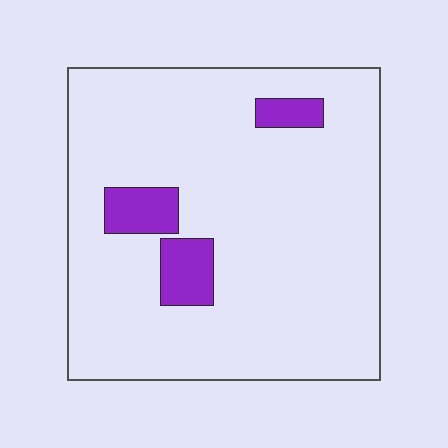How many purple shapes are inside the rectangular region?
3.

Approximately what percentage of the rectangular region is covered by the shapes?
Approximately 10%.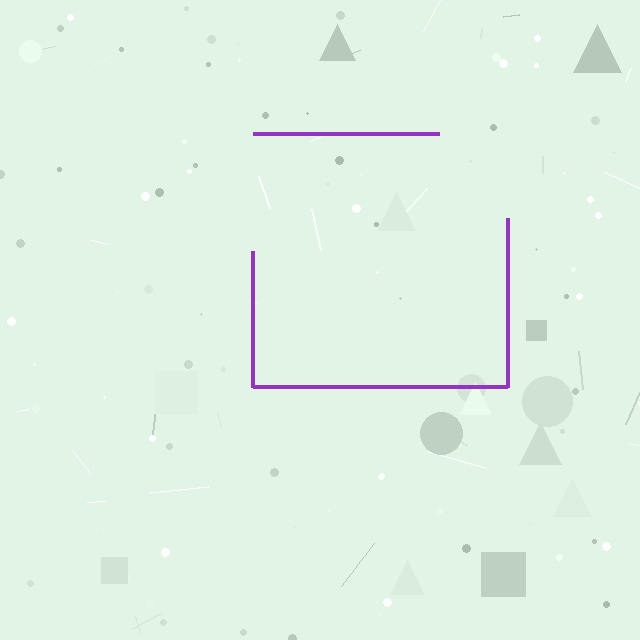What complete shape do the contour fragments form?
The contour fragments form a square.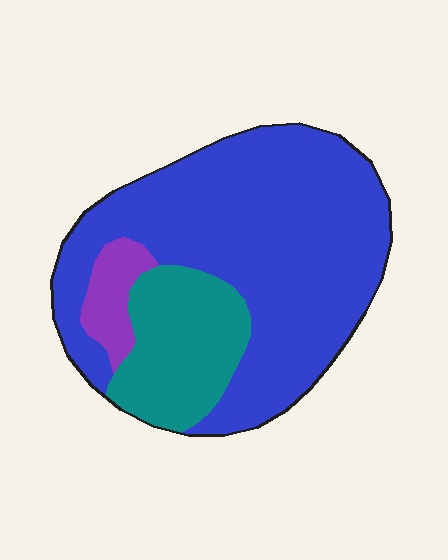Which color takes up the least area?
Purple, at roughly 5%.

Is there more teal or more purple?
Teal.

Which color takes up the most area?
Blue, at roughly 70%.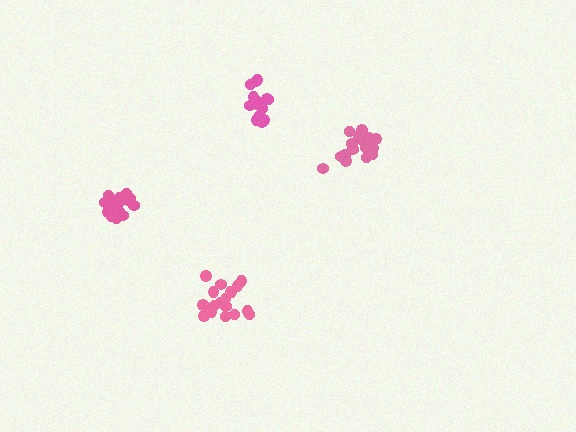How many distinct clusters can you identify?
There are 4 distinct clusters.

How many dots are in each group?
Group 1: 18 dots, Group 2: 19 dots, Group 3: 15 dots, Group 4: 19 dots (71 total).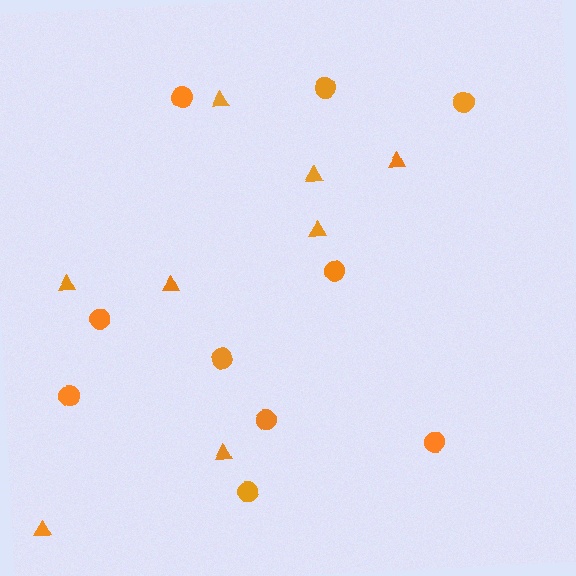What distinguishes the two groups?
There are 2 groups: one group of triangles (8) and one group of circles (10).